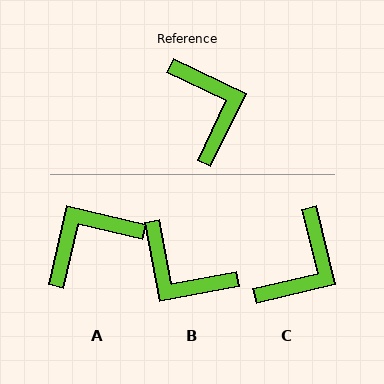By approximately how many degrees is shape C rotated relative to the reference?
Approximately 51 degrees clockwise.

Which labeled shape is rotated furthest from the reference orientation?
B, about 144 degrees away.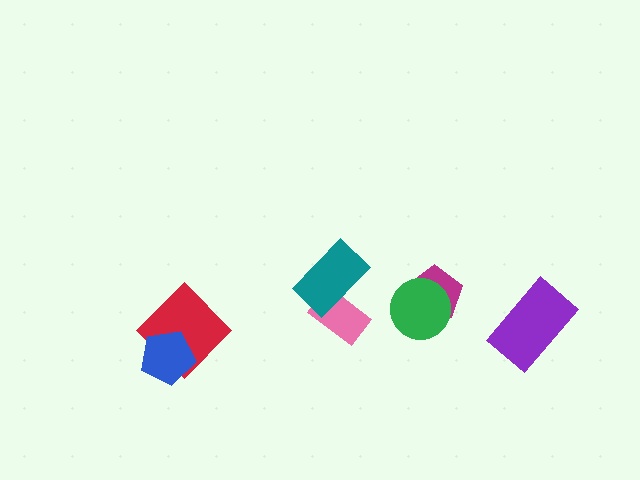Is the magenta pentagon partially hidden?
Yes, it is partially covered by another shape.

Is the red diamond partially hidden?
Yes, it is partially covered by another shape.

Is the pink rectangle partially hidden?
Yes, it is partially covered by another shape.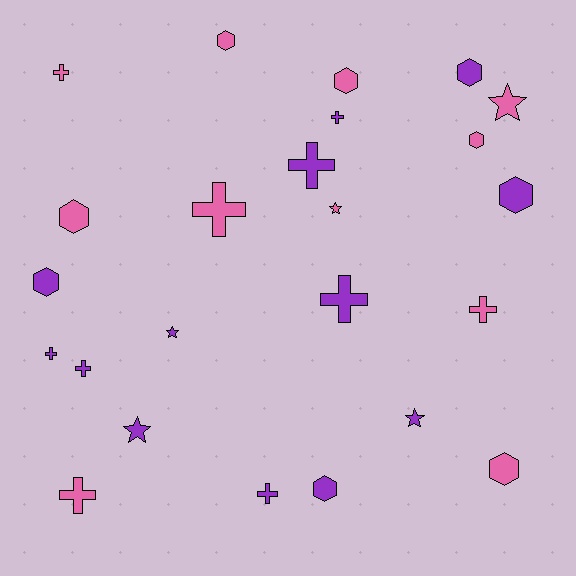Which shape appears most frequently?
Cross, with 10 objects.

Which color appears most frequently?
Purple, with 13 objects.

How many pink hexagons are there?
There are 5 pink hexagons.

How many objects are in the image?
There are 24 objects.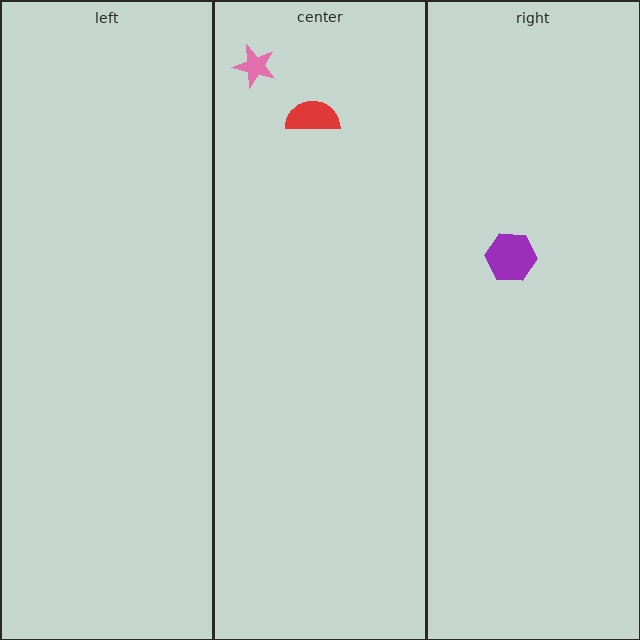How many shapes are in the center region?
2.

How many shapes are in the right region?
1.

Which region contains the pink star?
The center region.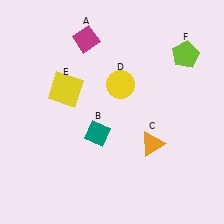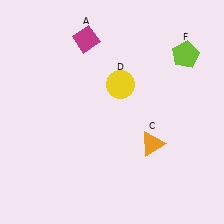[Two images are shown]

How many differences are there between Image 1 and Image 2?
There are 2 differences between the two images.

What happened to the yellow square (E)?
The yellow square (E) was removed in Image 2. It was in the top-left area of Image 1.